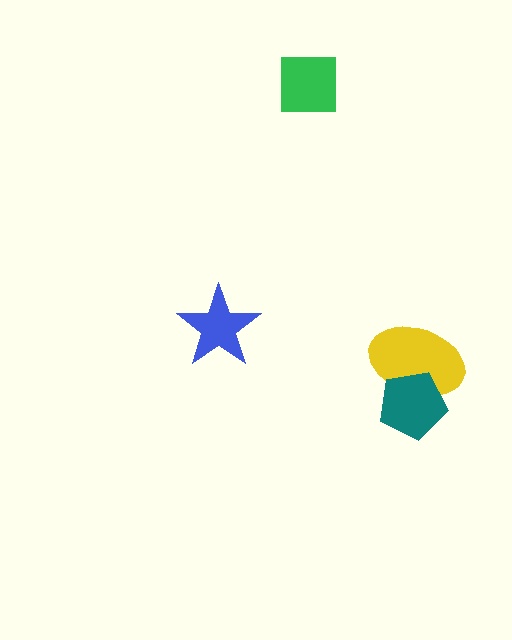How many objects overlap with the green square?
0 objects overlap with the green square.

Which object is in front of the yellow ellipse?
The teal pentagon is in front of the yellow ellipse.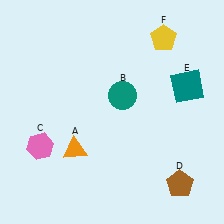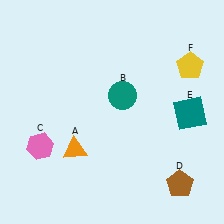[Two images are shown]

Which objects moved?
The objects that moved are: the teal square (E), the yellow pentagon (F).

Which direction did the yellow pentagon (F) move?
The yellow pentagon (F) moved down.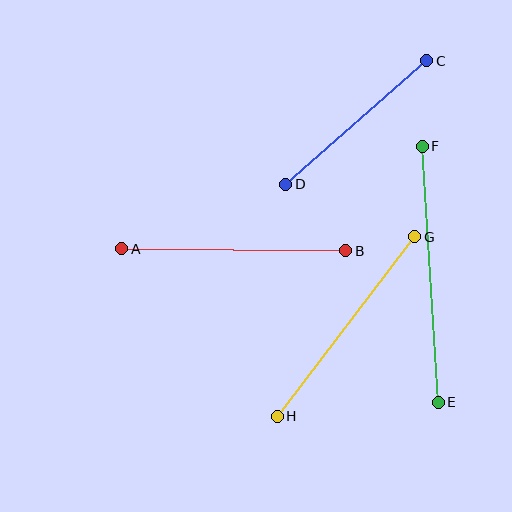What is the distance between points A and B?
The distance is approximately 224 pixels.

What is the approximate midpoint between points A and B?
The midpoint is at approximately (234, 250) pixels.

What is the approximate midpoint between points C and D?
The midpoint is at approximately (356, 123) pixels.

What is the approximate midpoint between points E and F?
The midpoint is at approximately (430, 274) pixels.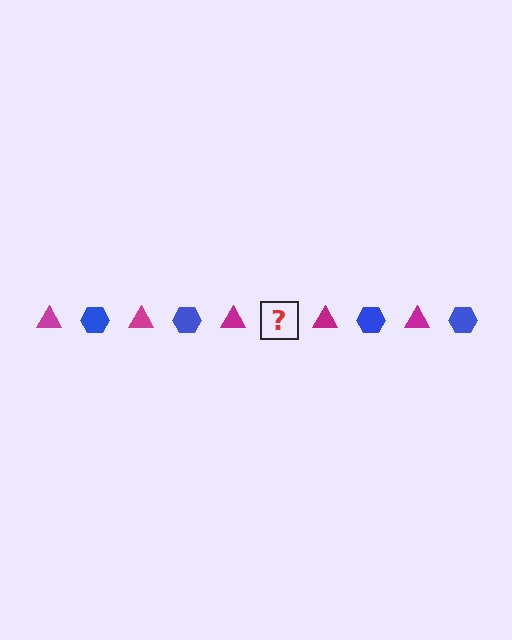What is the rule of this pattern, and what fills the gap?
The rule is that the pattern alternates between magenta triangle and blue hexagon. The gap should be filled with a blue hexagon.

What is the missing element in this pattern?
The missing element is a blue hexagon.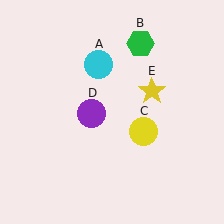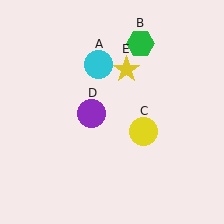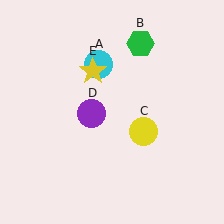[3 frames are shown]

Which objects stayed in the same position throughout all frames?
Cyan circle (object A) and green hexagon (object B) and yellow circle (object C) and purple circle (object D) remained stationary.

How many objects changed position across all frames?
1 object changed position: yellow star (object E).